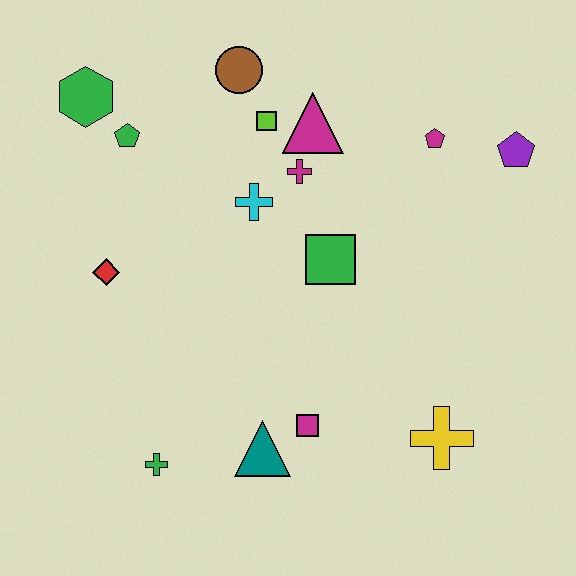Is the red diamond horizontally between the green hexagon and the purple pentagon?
Yes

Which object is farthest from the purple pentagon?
The green cross is farthest from the purple pentagon.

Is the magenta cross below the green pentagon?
Yes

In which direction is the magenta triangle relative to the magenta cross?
The magenta triangle is above the magenta cross.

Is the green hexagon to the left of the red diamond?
Yes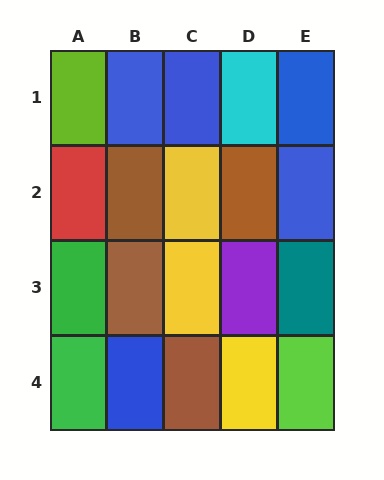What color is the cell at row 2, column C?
Yellow.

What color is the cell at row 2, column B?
Brown.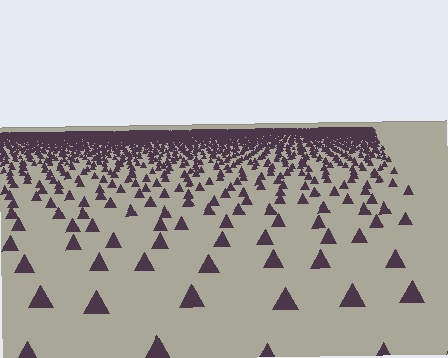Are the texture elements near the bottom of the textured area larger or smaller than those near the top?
Larger. Near the bottom, elements are closer to the viewer and appear at a bigger on-screen size.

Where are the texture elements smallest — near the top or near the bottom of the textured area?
Near the top.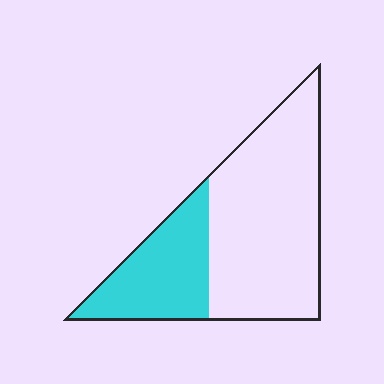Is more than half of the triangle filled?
No.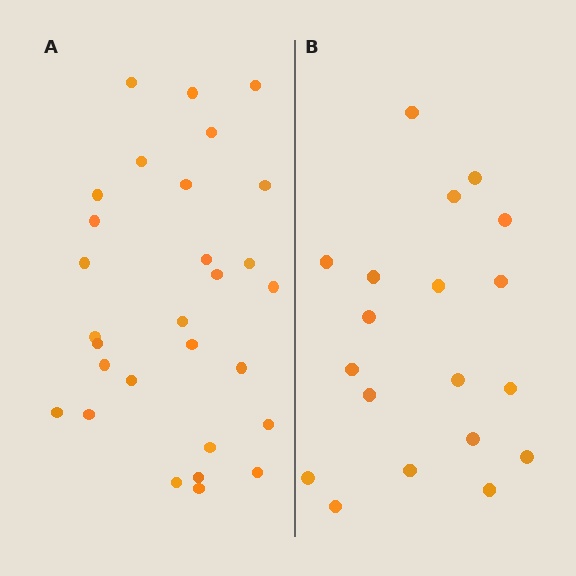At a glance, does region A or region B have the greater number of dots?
Region A (the left region) has more dots.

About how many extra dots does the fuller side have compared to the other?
Region A has roughly 10 or so more dots than region B.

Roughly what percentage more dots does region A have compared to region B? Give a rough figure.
About 55% more.